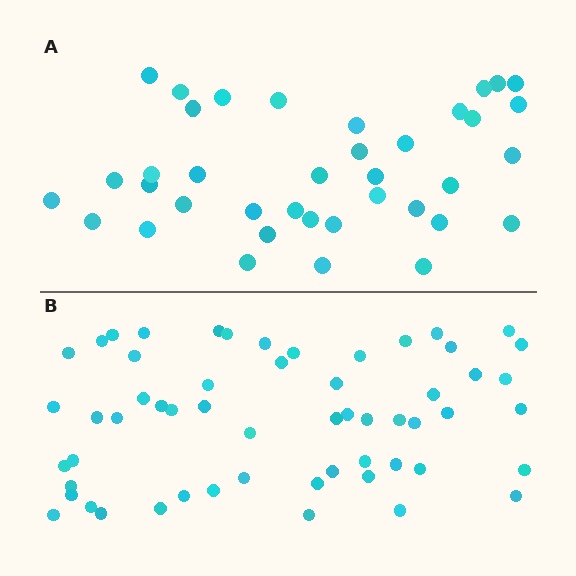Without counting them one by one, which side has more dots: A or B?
Region B (the bottom region) has more dots.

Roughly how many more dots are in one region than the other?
Region B has approximately 20 more dots than region A.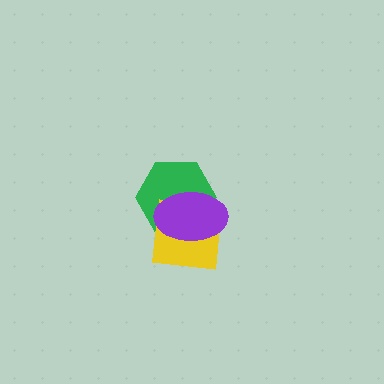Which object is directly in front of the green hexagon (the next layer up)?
The yellow square is directly in front of the green hexagon.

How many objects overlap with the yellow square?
2 objects overlap with the yellow square.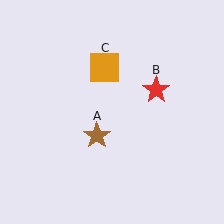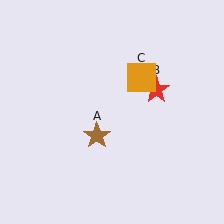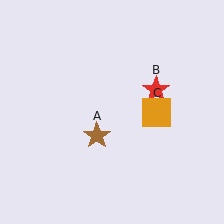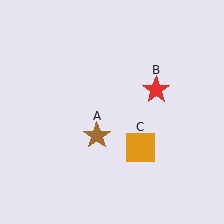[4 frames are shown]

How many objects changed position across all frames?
1 object changed position: orange square (object C).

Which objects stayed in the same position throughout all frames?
Brown star (object A) and red star (object B) remained stationary.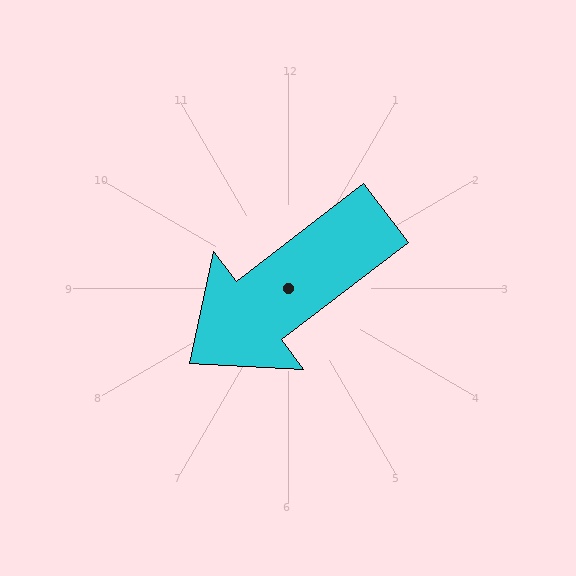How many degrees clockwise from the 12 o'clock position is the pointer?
Approximately 233 degrees.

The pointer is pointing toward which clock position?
Roughly 8 o'clock.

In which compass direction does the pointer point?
Southwest.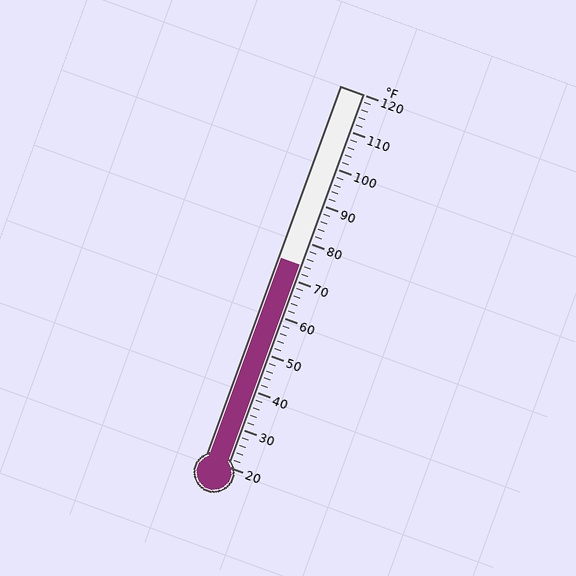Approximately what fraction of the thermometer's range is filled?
The thermometer is filled to approximately 55% of its range.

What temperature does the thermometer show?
The thermometer shows approximately 74°F.